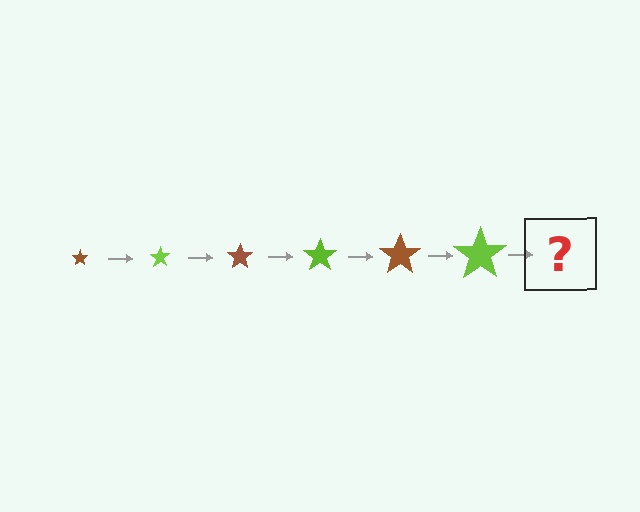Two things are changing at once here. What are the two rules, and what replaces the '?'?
The two rules are that the star grows larger each step and the color cycles through brown and lime. The '?' should be a brown star, larger than the previous one.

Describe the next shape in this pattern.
It should be a brown star, larger than the previous one.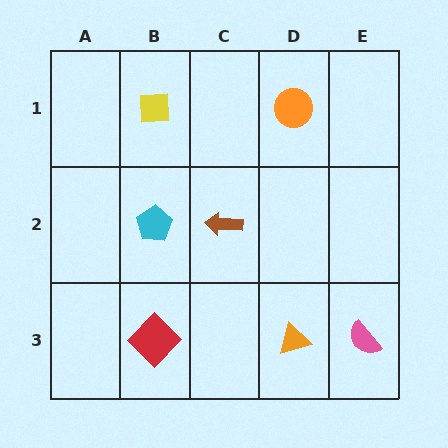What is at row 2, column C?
A brown arrow.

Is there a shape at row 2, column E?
No, that cell is empty.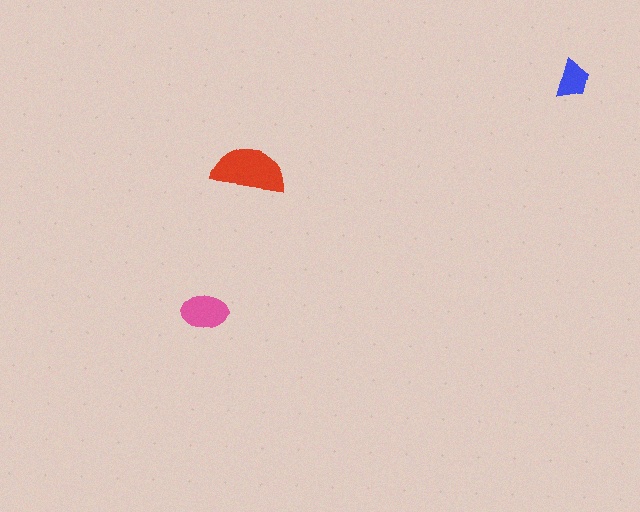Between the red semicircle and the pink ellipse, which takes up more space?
The red semicircle.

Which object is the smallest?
The blue trapezoid.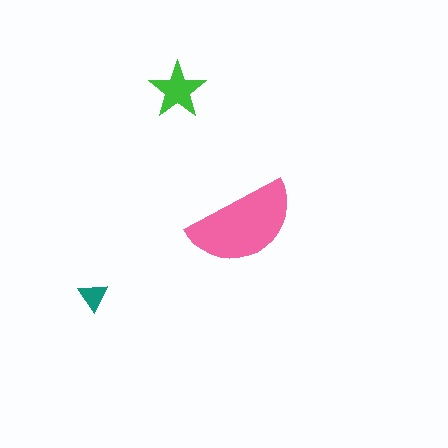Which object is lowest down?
The teal triangle is bottommost.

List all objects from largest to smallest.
The pink semicircle, the green star, the teal triangle.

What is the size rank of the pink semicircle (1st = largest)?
1st.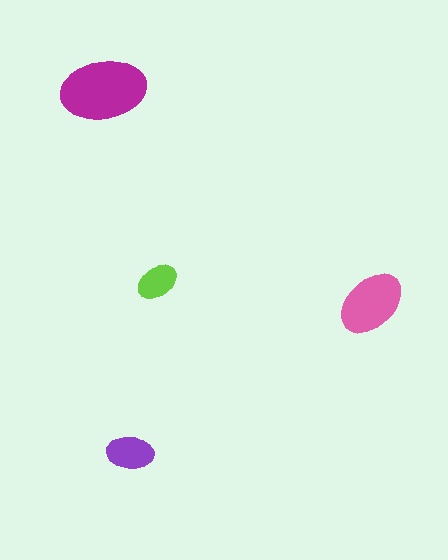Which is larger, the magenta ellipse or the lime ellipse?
The magenta one.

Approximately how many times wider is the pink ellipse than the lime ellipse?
About 1.5 times wider.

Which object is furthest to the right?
The pink ellipse is rightmost.